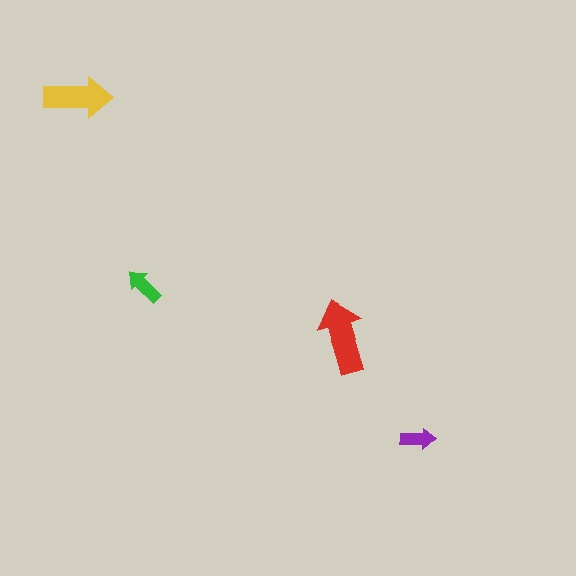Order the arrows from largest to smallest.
the red one, the yellow one, the green one, the purple one.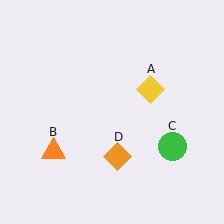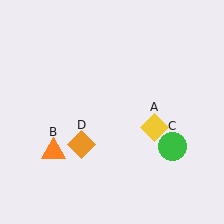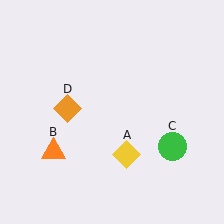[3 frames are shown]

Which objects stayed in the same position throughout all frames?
Orange triangle (object B) and green circle (object C) remained stationary.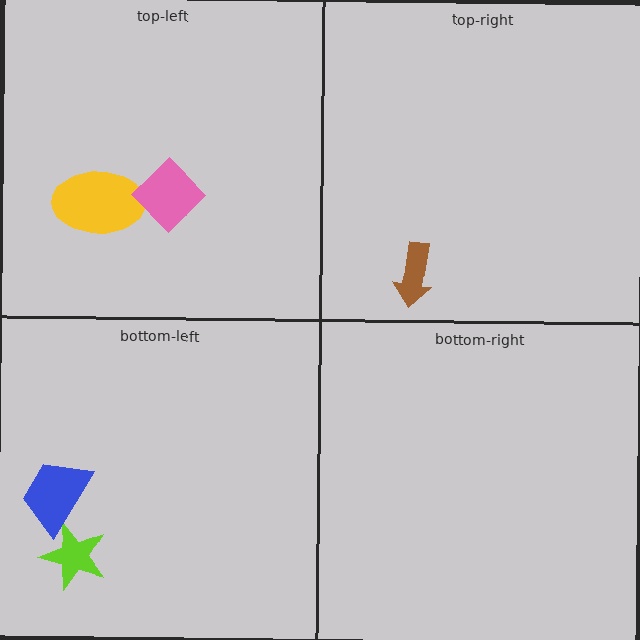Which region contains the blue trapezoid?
The bottom-left region.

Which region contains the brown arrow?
The top-right region.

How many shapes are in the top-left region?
2.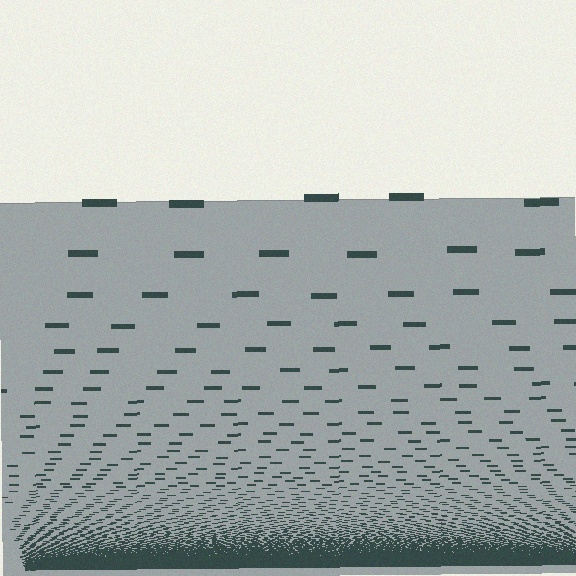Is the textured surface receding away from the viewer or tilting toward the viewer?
The surface appears to tilt toward the viewer. Texture elements get larger and sparser toward the top.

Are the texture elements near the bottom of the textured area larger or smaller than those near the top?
Smaller. The gradient is inverted — elements near the bottom are smaller and denser.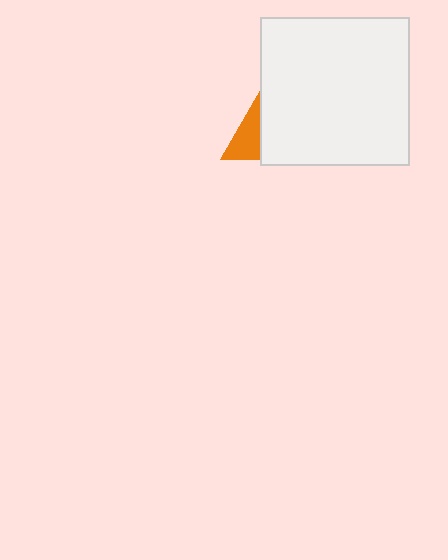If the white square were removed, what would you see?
You would see the complete orange triangle.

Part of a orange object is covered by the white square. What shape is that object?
It is a triangle.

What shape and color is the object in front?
The object in front is a white square.